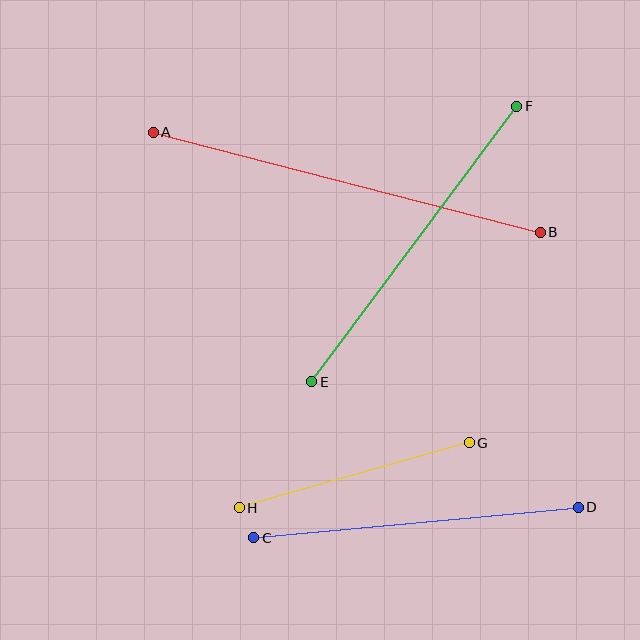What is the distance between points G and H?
The distance is approximately 239 pixels.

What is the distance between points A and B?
The distance is approximately 399 pixels.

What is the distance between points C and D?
The distance is approximately 326 pixels.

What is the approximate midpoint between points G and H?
The midpoint is at approximately (354, 475) pixels.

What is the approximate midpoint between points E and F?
The midpoint is at approximately (414, 244) pixels.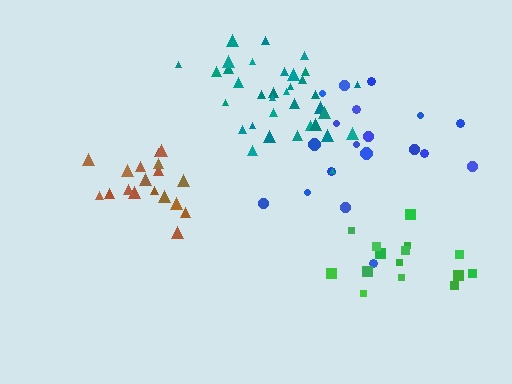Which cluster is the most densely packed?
Brown.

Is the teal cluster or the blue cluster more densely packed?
Teal.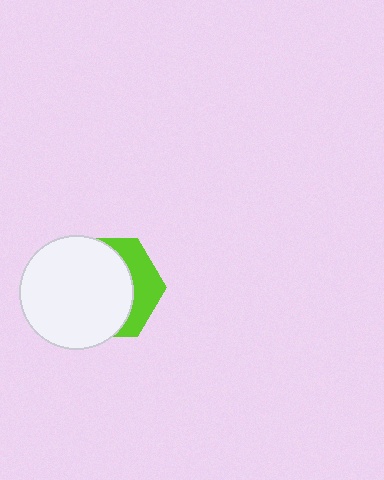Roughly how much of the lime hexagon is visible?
A small part of it is visible (roughly 32%).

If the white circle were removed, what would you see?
You would see the complete lime hexagon.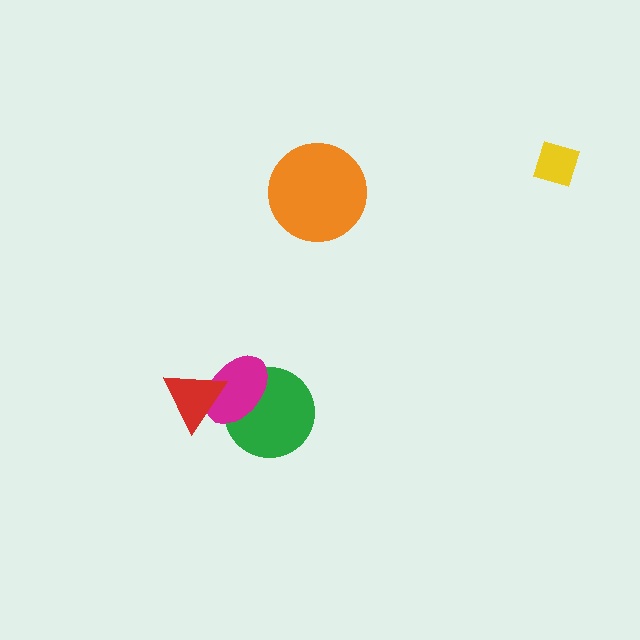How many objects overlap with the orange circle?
0 objects overlap with the orange circle.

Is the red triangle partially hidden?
No, no other shape covers it.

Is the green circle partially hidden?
Yes, it is partially covered by another shape.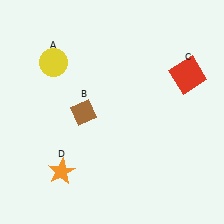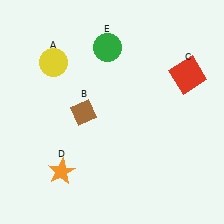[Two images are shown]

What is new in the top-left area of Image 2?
A green circle (E) was added in the top-left area of Image 2.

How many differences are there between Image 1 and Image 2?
There is 1 difference between the two images.